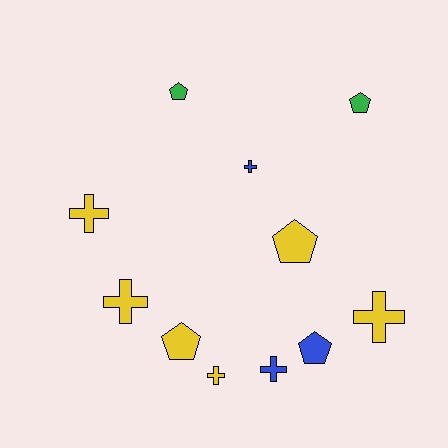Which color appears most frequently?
Yellow, with 6 objects.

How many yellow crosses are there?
There are 4 yellow crosses.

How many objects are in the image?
There are 11 objects.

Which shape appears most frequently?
Cross, with 6 objects.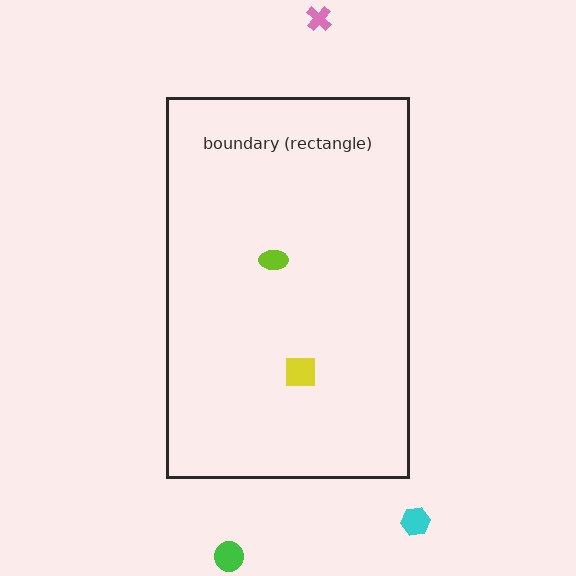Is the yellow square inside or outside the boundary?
Inside.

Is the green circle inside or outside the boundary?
Outside.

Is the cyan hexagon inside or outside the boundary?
Outside.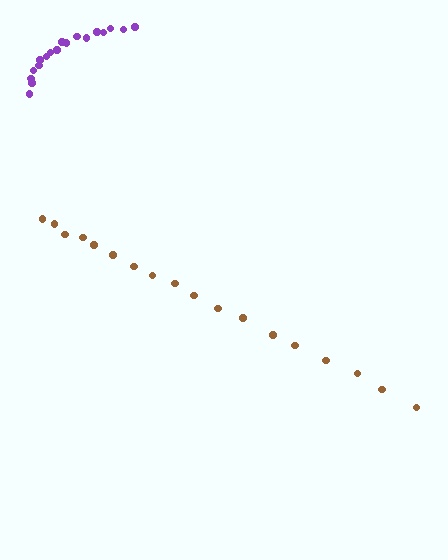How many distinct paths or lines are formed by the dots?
There are 2 distinct paths.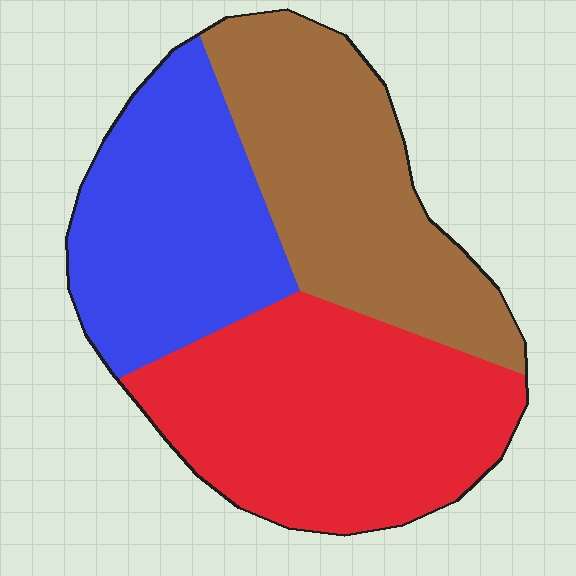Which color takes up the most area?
Red, at roughly 40%.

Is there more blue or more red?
Red.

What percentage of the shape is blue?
Blue covers about 30% of the shape.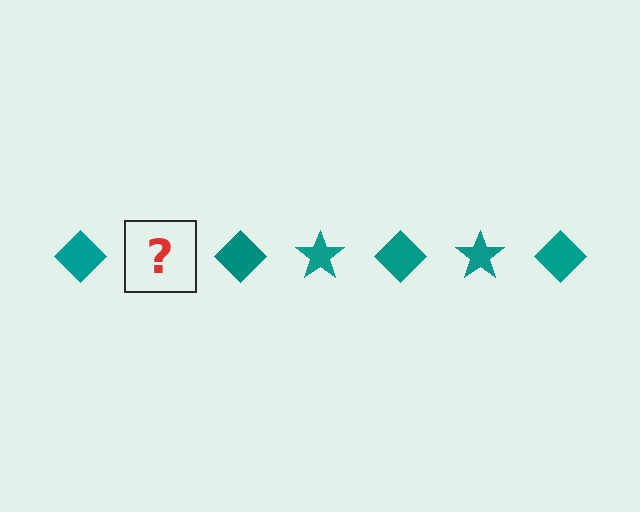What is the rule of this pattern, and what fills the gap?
The rule is that the pattern cycles through diamond, star shapes in teal. The gap should be filled with a teal star.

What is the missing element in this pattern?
The missing element is a teal star.